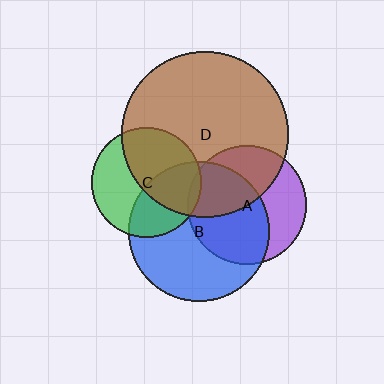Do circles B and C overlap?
Yes.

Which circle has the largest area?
Circle D (brown).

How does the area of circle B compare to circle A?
Approximately 1.4 times.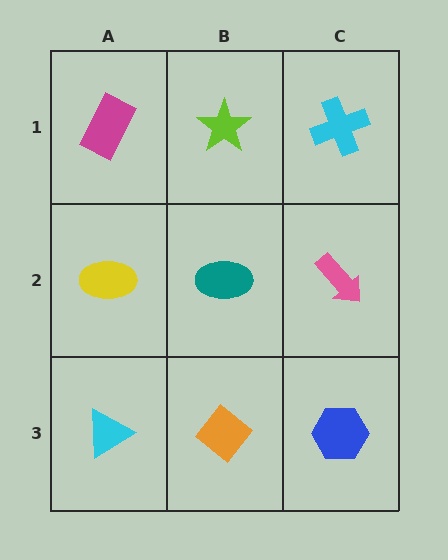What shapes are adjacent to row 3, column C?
A pink arrow (row 2, column C), an orange diamond (row 3, column B).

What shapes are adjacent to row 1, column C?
A pink arrow (row 2, column C), a lime star (row 1, column B).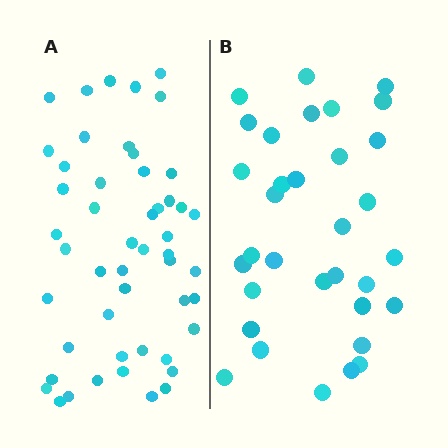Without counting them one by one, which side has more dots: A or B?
Region A (the left region) has more dots.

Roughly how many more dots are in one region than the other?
Region A has approximately 15 more dots than region B.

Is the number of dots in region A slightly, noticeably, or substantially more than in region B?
Region A has substantially more. The ratio is roughly 1.5 to 1.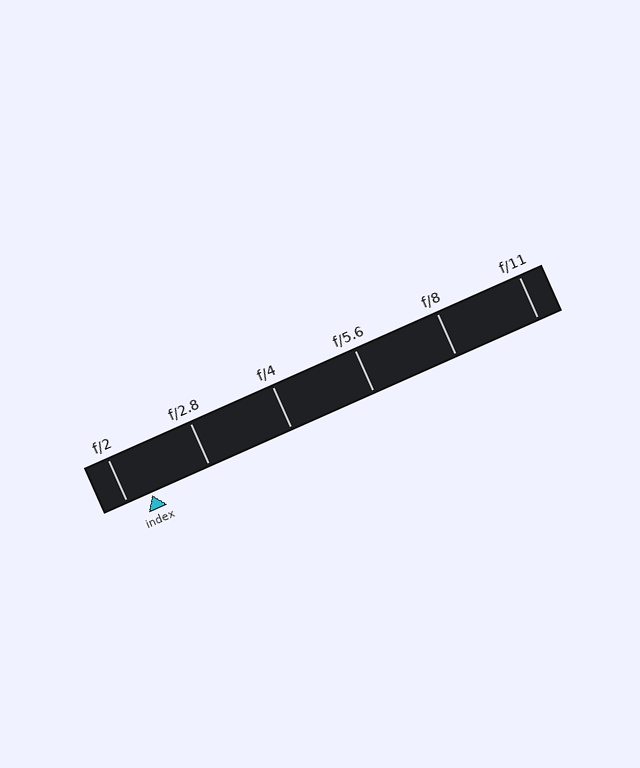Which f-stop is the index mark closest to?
The index mark is closest to f/2.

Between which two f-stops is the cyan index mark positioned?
The index mark is between f/2 and f/2.8.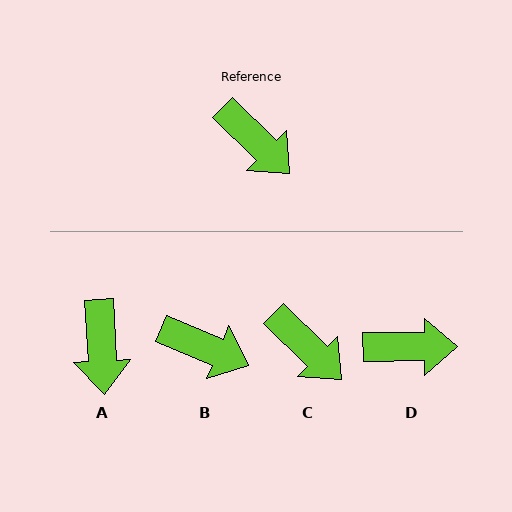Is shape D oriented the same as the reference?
No, it is off by about 45 degrees.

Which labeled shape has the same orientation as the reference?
C.